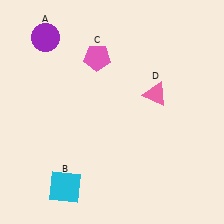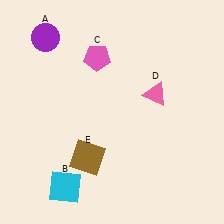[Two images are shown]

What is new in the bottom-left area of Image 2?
A brown square (E) was added in the bottom-left area of Image 2.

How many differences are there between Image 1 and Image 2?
There is 1 difference between the two images.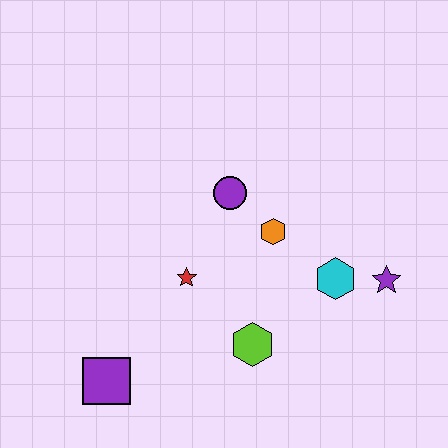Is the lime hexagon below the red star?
Yes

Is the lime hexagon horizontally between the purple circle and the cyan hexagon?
Yes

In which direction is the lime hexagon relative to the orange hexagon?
The lime hexagon is below the orange hexagon.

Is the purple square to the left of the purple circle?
Yes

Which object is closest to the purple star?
The cyan hexagon is closest to the purple star.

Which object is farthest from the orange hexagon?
The purple square is farthest from the orange hexagon.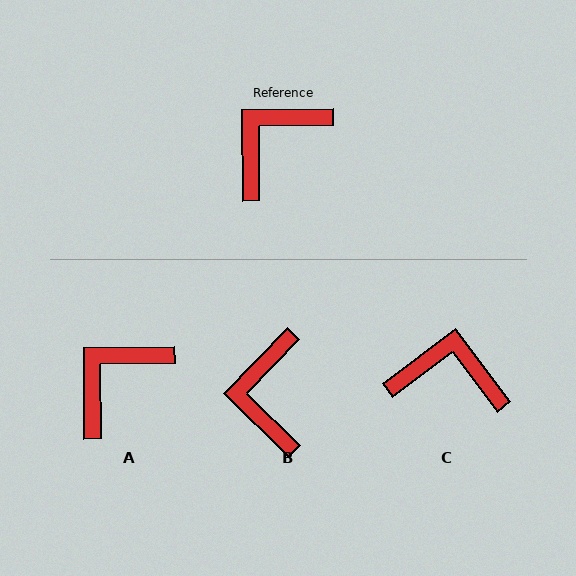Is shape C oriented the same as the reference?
No, it is off by about 53 degrees.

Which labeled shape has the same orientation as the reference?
A.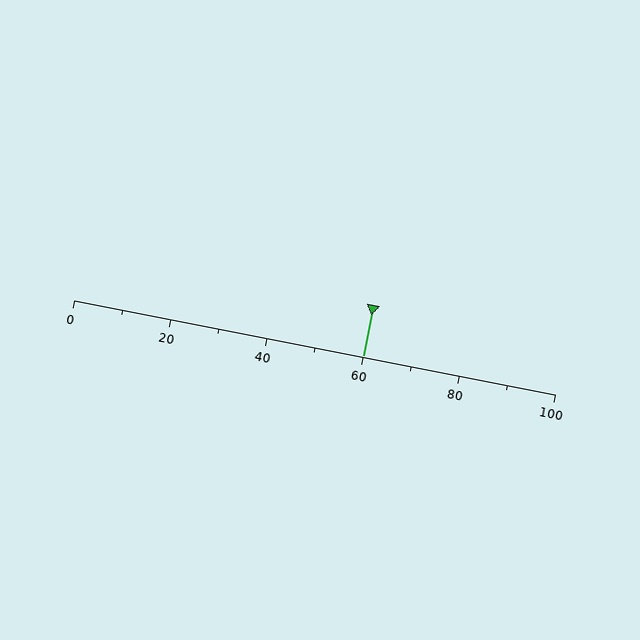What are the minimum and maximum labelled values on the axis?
The axis runs from 0 to 100.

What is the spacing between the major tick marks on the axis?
The major ticks are spaced 20 apart.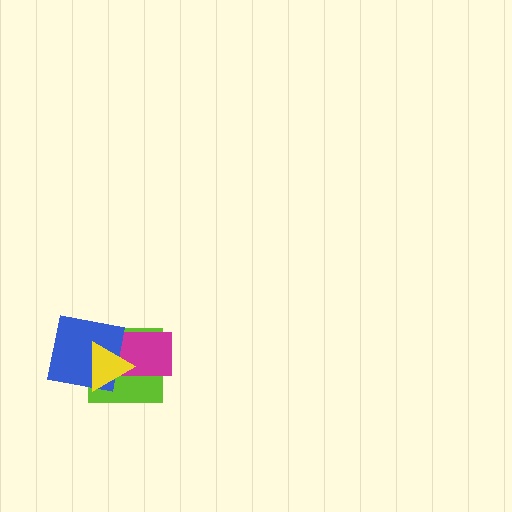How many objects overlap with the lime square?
3 objects overlap with the lime square.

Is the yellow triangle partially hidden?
No, no other shape covers it.